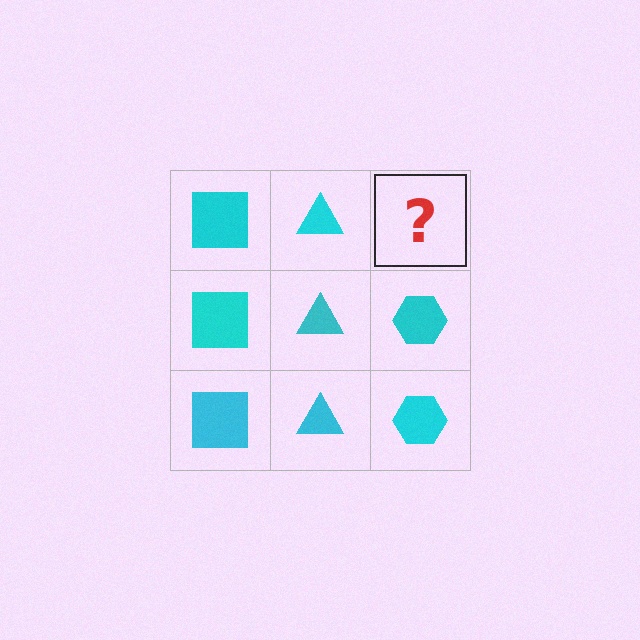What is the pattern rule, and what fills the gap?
The rule is that each column has a consistent shape. The gap should be filled with a cyan hexagon.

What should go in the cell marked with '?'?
The missing cell should contain a cyan hexagon.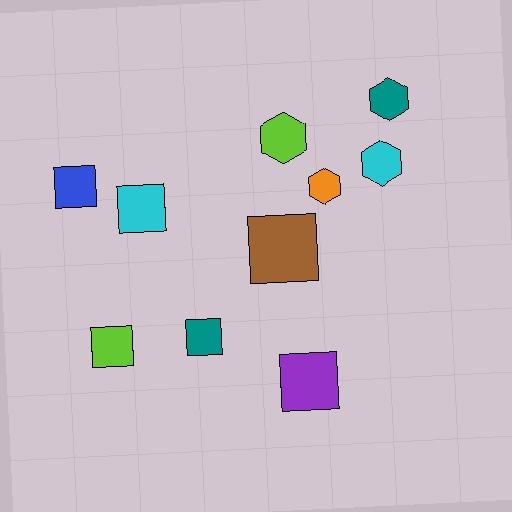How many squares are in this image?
There are 6 squares.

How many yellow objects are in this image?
There are no yellow objects.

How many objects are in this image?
There are 10 objects.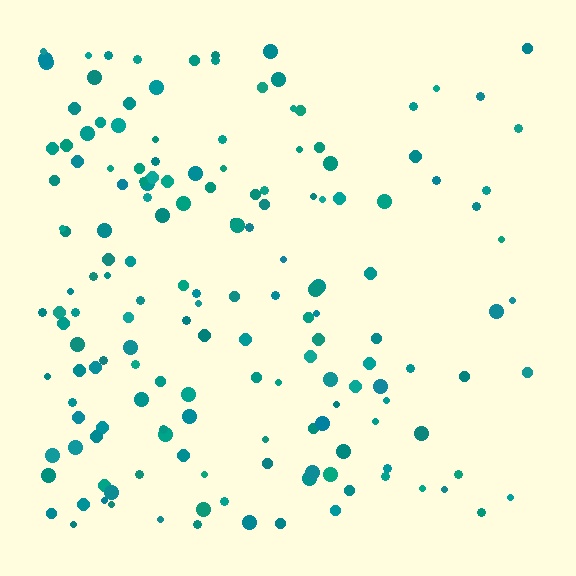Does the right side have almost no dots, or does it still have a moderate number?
Still a moderate number, just noticeably fewer than the left.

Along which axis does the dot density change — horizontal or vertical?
Horizontal.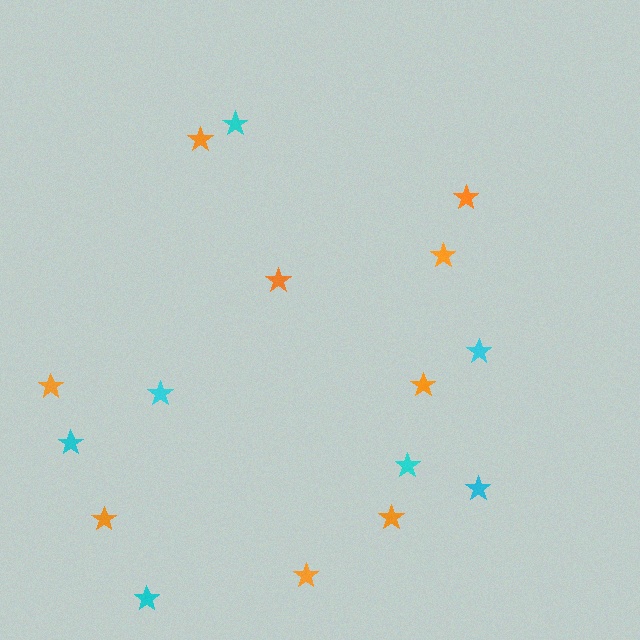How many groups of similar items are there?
There are 2 groups: one group of cyan stars (7) and one group of orange stars (9).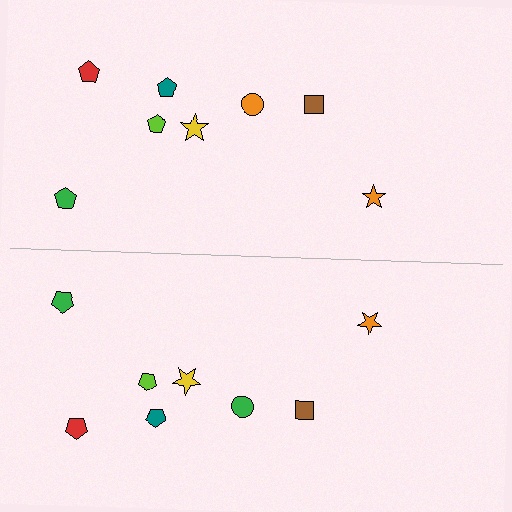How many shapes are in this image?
There are 16 shapes in this image.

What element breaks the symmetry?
The green circle on the bottom side breaks the symmetry — its mirror counterpart is orange.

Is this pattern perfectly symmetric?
No, the pattern is not perfectly symmetric. The green circle on the bottom side breaks the symmetry — its mirror counterpart is orange.